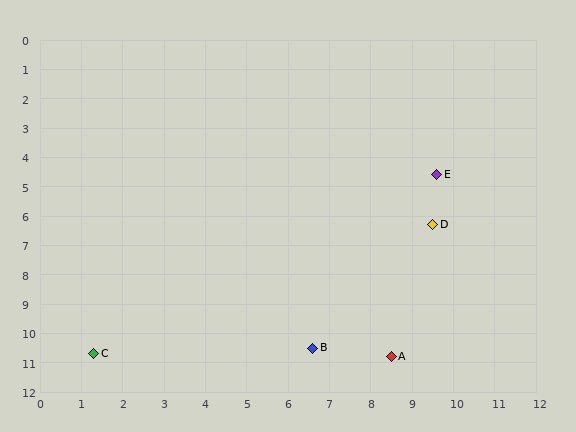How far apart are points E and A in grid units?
Points E and A are about 6.3 grid units apart.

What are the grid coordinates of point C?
Point C is at approximately (1.3, 10.7).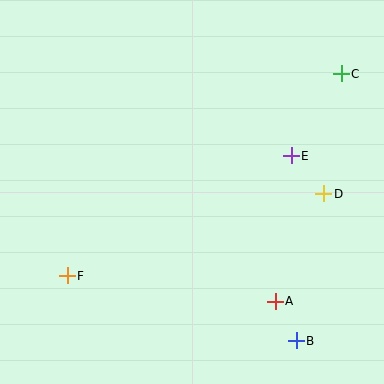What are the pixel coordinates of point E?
Point E is at (291, 156).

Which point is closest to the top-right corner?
Point C is closest to the top-right corner.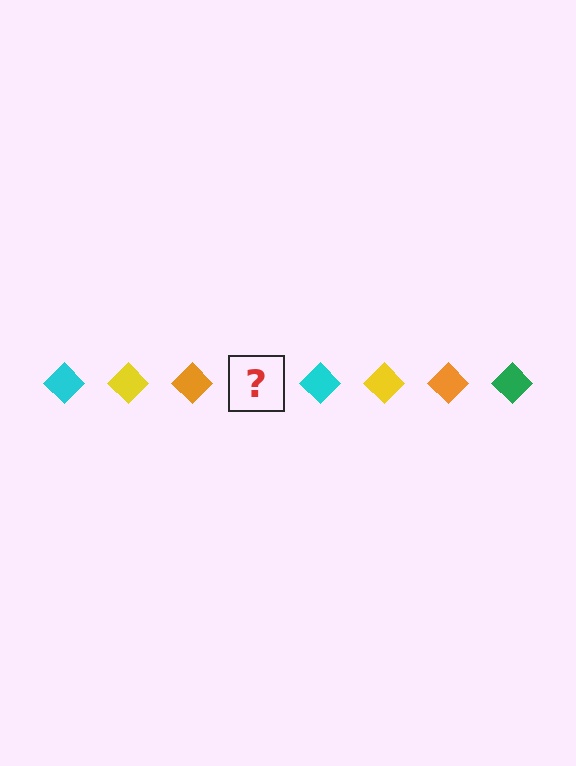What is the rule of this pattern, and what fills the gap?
The rule is that the pattern cycles through cyan, yellow, orange, green diamonds. The gap should be filled with a green diamond.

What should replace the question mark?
The question mark should be replaced with a green diamond.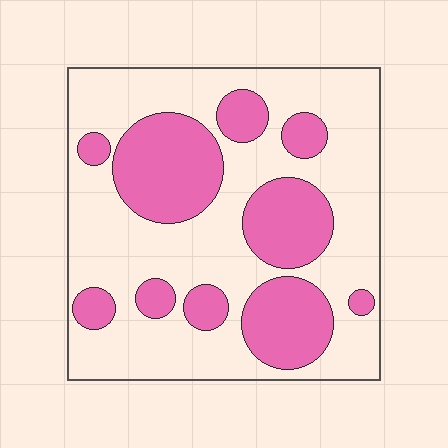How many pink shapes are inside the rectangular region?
10.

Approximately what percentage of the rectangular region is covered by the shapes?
Approximately 35%.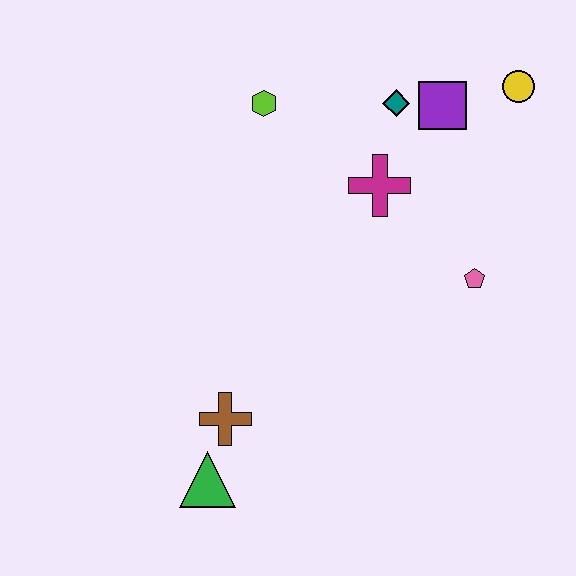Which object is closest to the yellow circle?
The purple square is closest to the yellow circle.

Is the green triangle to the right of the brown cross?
No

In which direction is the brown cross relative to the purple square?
The brown cross is below the purple square.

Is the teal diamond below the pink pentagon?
No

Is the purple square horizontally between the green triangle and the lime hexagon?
No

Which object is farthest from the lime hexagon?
The green triangle is farthest from the lime hexagon.